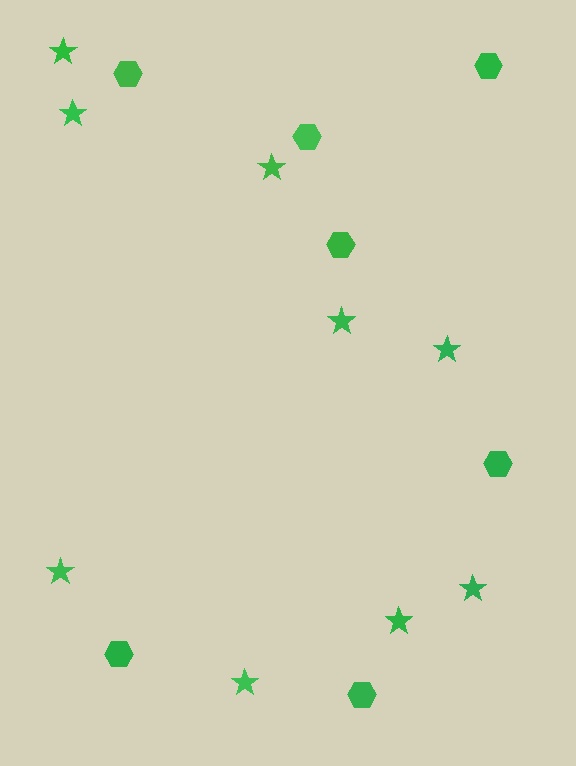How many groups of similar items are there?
There are 2 groups: one group of hexagons (7) and one group of stars (9).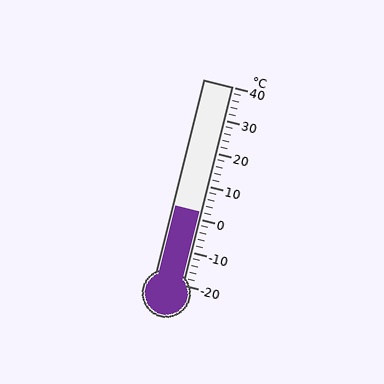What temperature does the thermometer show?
The thermometer shows approximately 2°C.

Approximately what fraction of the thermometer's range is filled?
The thermometer is filled to approximately 35% of its range.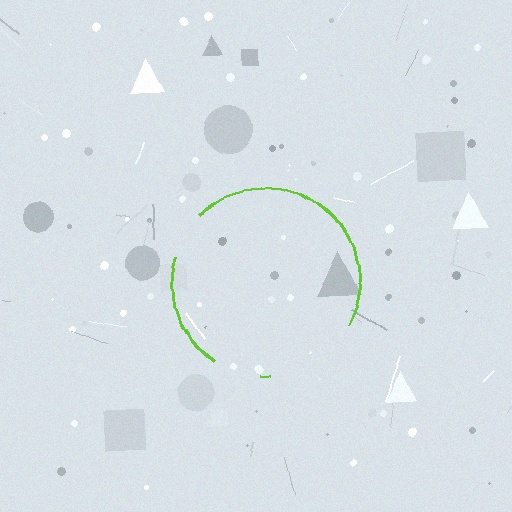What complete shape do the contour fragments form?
The contour fragments form a circle.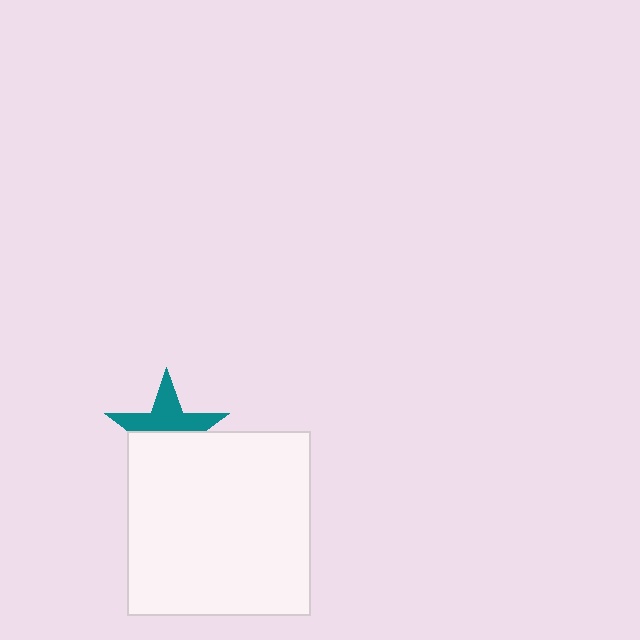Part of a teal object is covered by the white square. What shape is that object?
It is a star.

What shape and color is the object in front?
The object in front is a white square.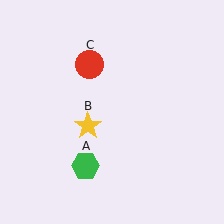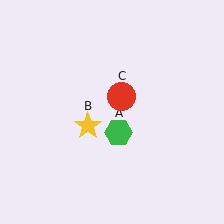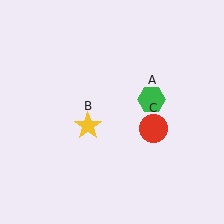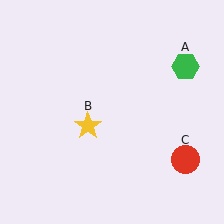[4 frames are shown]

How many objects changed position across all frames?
2 objects changed position: green hexagon (object A), red circle (object C).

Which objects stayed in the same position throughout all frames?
Yellow star (object B) remained stationary.